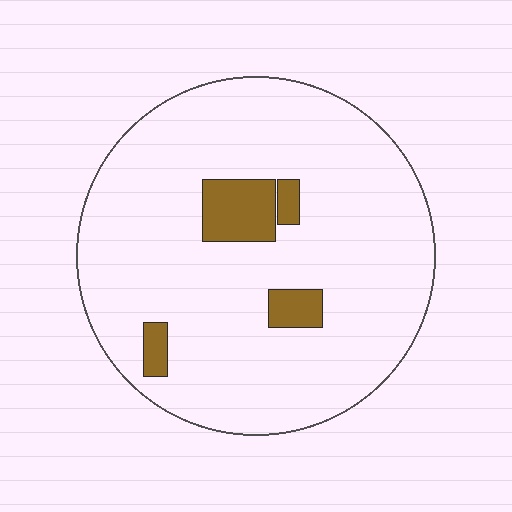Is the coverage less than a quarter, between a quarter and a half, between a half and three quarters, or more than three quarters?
Less than a quarter.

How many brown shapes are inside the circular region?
4.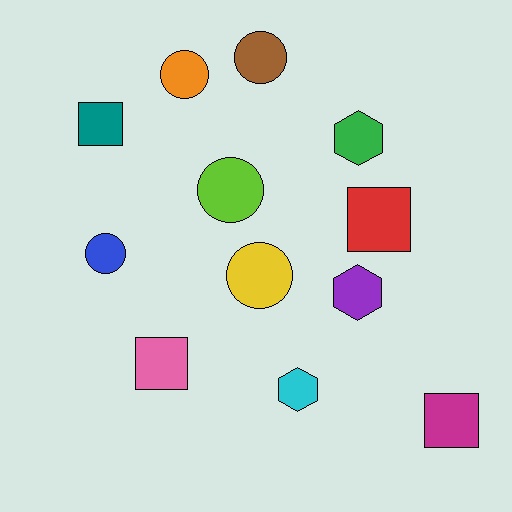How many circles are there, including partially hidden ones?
There are 5 circles.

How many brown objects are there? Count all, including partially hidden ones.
There is 1 brown object.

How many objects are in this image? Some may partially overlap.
There are 12 objects.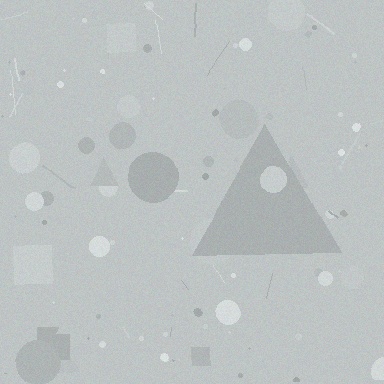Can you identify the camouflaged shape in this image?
The camouflaged shape is a triangle.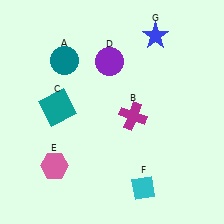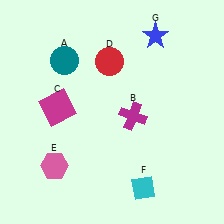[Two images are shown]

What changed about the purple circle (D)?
In Image 1, D is purple. In Image 2, it changed to red.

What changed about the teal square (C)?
In Image 1, C is teal. In Image 2, it changed to magenta.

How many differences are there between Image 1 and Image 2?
There are 2 differences between the two images.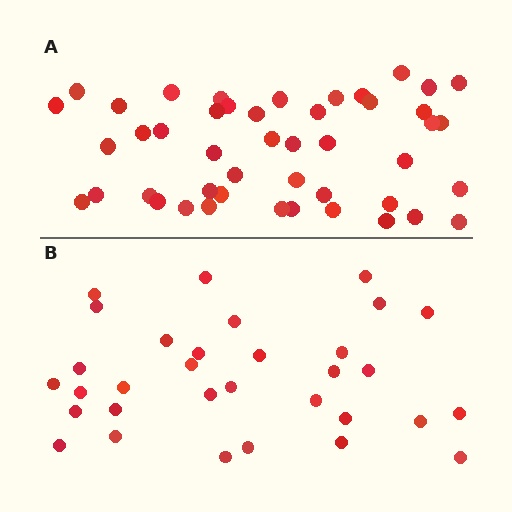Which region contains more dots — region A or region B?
Region A (the top region) has more dots.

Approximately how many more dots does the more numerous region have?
Region A has approximately 15 more dots than region B.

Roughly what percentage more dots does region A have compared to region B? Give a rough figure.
About 45% more.